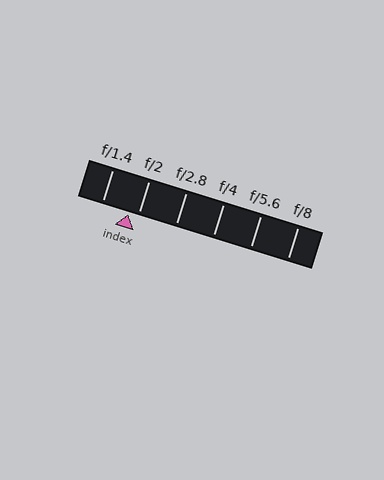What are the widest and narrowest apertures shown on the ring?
The widest aperture shown is f/1.4 and the narrowest is f/8.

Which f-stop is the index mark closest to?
The index mark is closest to f/2.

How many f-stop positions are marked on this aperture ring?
There are 6 f-stop positions marked.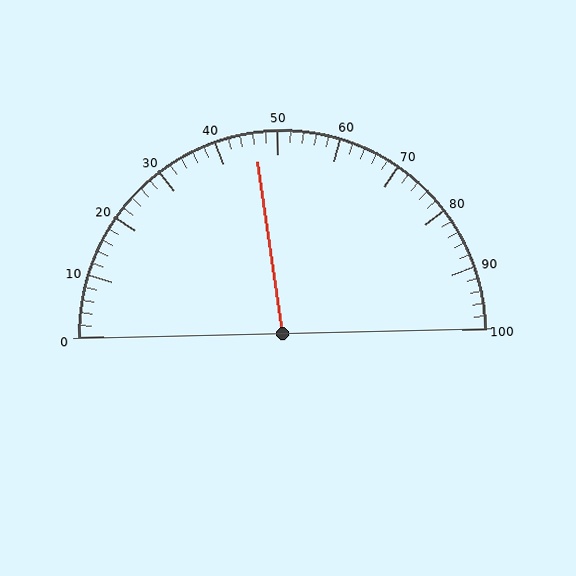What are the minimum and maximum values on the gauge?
The gauge ranges from 0 to 100.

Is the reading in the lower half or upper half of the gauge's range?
The reading is in the lower half of the range (0 to 100).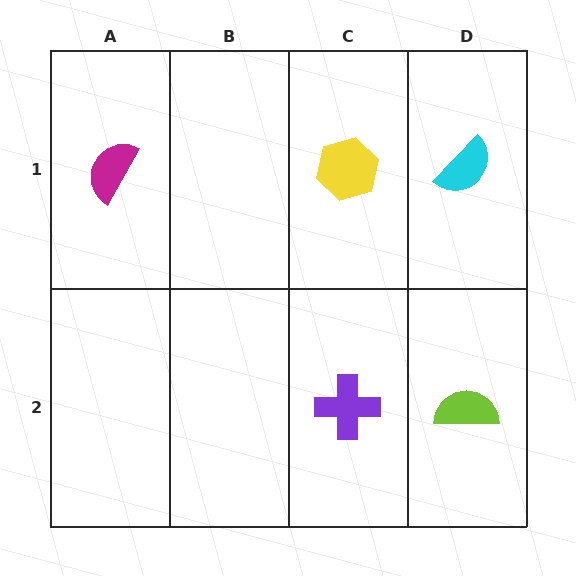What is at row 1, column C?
A yellow hexagon.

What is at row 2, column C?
A purple cross.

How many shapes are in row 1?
3 shapes.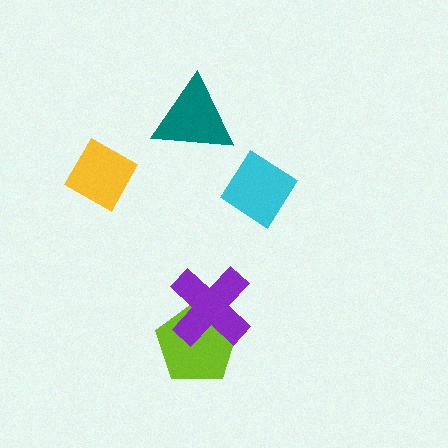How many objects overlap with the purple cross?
1 object overlaps with the purple cross.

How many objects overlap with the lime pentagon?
1 object overlaps with the lime pentagon.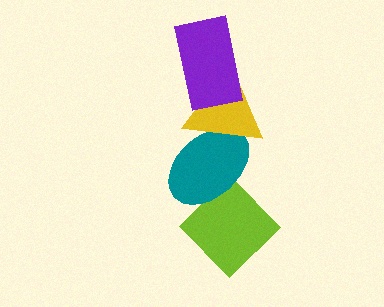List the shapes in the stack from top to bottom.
From top to bottom: the purple rectangle, the yellow triangle, the teal ellipse, the lime diamond.